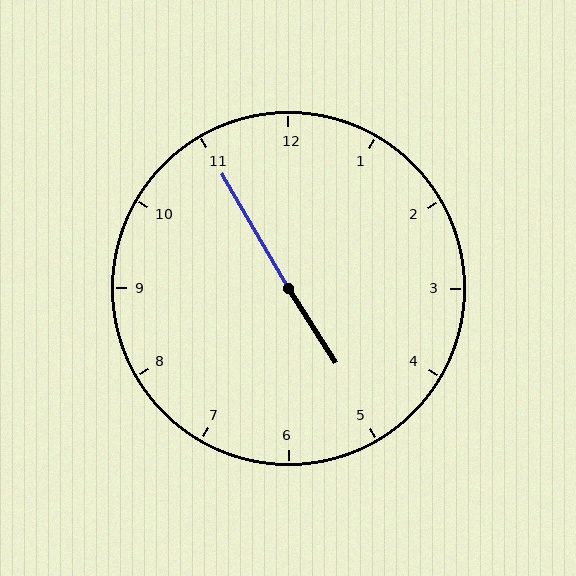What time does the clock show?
4:55.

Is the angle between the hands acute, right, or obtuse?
It is obtuse.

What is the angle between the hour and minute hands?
Approximately 178 degrees.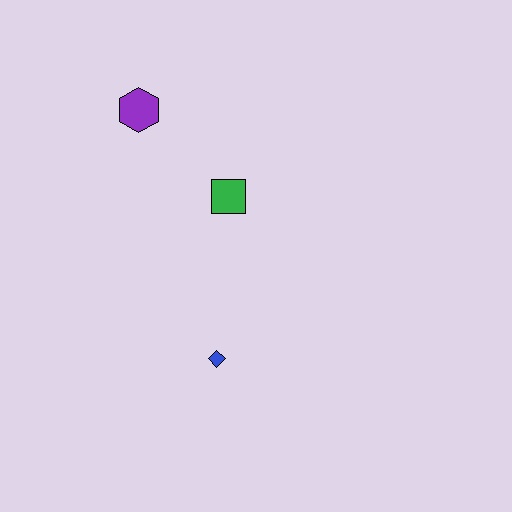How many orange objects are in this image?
There are no orange objects.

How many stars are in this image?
There are no stars.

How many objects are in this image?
There are 3 objects.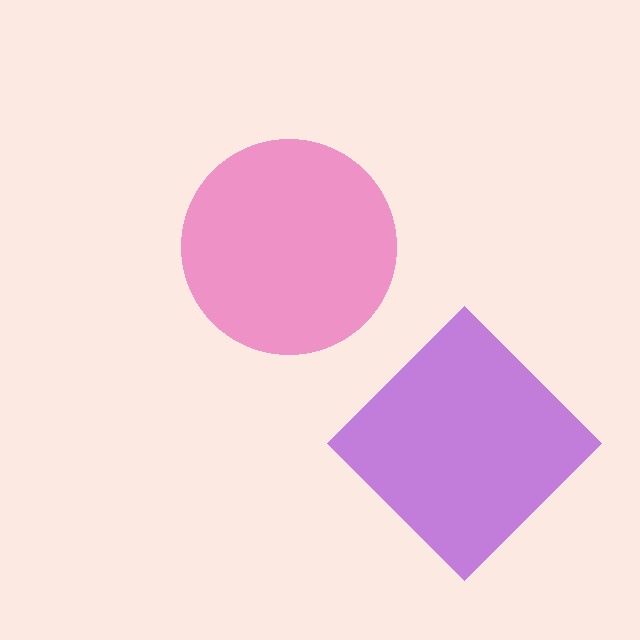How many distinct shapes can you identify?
There are 2 distinct shapes: a purple diamond, a pink circle.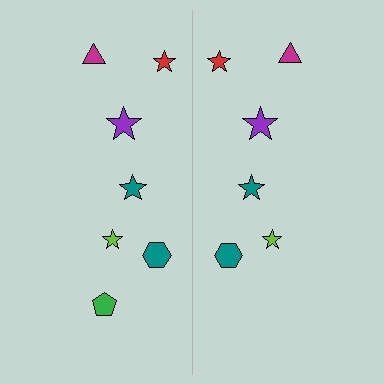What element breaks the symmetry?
A green pentagon is missing from the right side.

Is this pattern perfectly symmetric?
No, the pattern is not perfectly symmetric. A green pentagon is missing from the right side.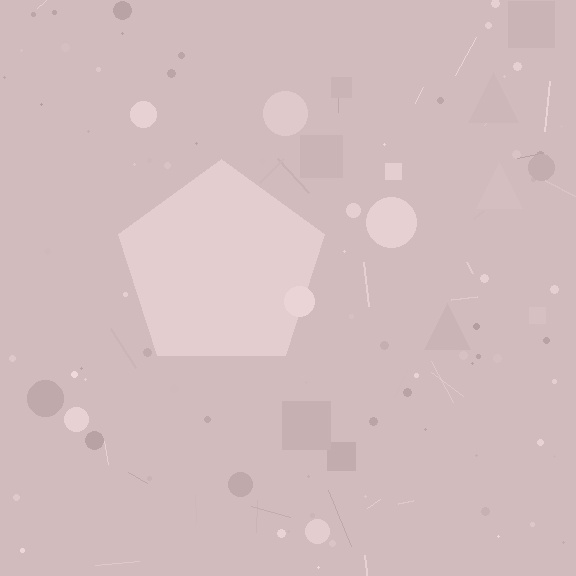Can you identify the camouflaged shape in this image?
The camouflaged shape is a pentagon.